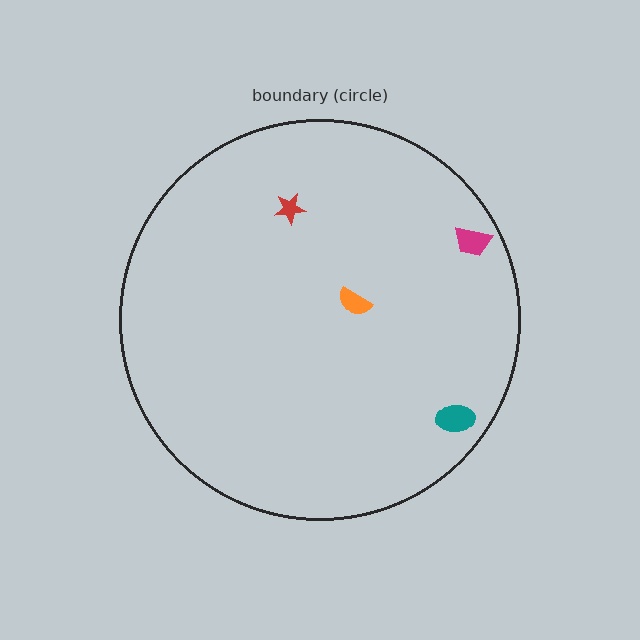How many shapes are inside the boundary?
4 inside, 0 outside.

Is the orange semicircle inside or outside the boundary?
Inside.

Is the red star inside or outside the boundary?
Inside.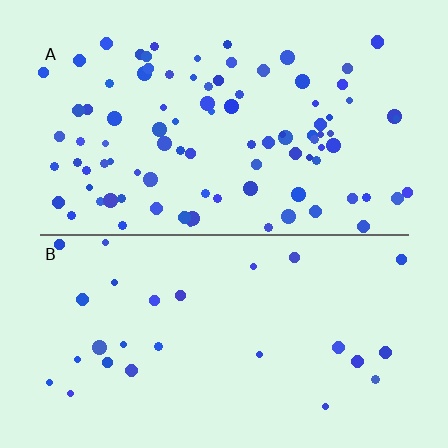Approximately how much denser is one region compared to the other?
Approximately 3.5× — region A over region B.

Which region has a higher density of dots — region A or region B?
A (the top).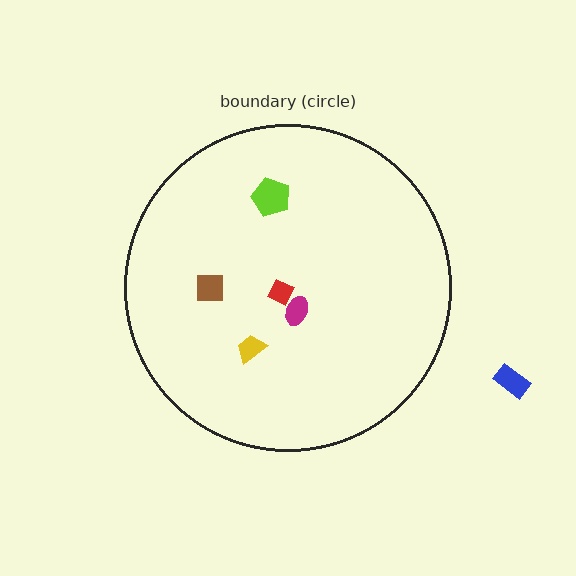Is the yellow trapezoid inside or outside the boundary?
Inside.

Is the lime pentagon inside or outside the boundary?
Inside.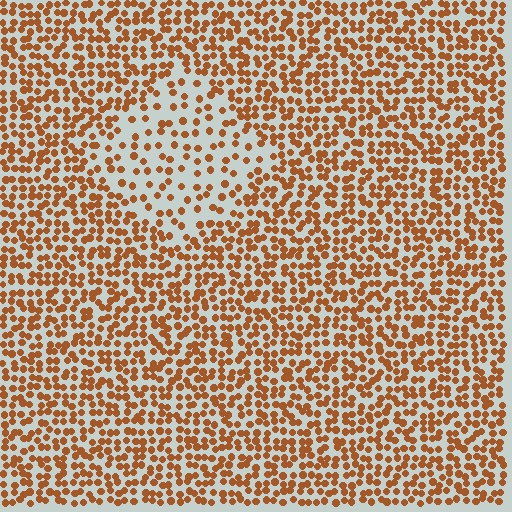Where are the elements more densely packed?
The elements are more densely packed outside the diamond boundary.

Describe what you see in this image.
The image contains small brown elements arranged at two different densities. A diamond-shaped region is visible where the elements are less densely packed than the surrounding area.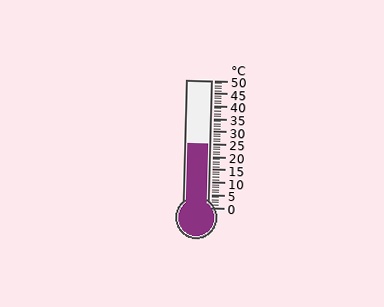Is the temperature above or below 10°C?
The temperature is above 10°C.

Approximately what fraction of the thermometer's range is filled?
The thermometer is filled to approximately 50% of its range.